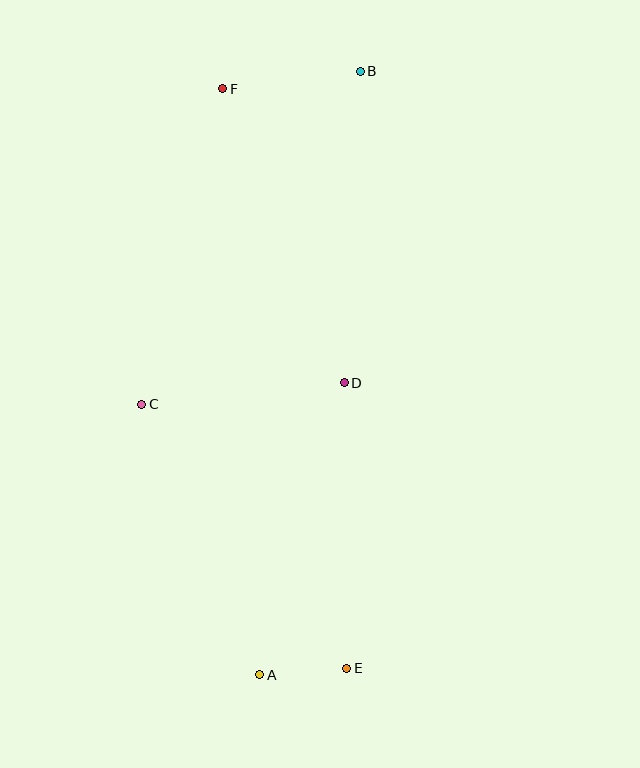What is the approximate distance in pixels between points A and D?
The distance between A and D is approximately 304 pixels.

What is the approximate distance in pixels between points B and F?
The distance between B and F is approximately 139 pixels.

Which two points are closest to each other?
Points A and E are closest to each other.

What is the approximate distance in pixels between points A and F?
The distance between A and F is approximately 587 pixels.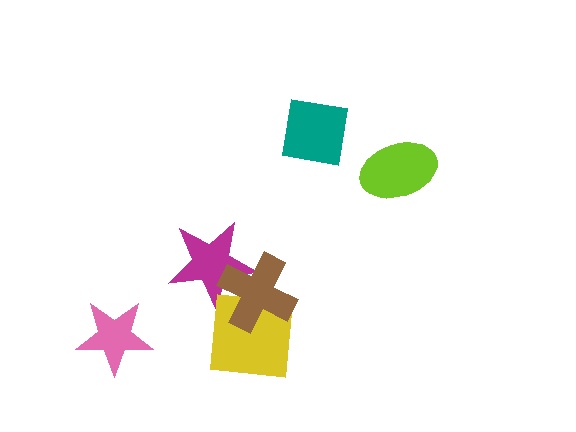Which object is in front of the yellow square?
The brown cross is in front of the yellow square.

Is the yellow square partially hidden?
Yes, it is partially covered by another shape.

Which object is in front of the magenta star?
The brown cross is in front of the magenta star.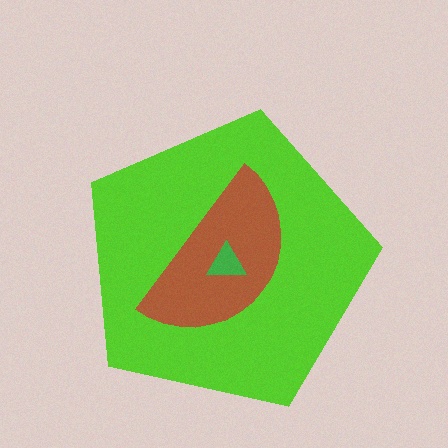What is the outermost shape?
The lime pentagon.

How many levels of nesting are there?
3.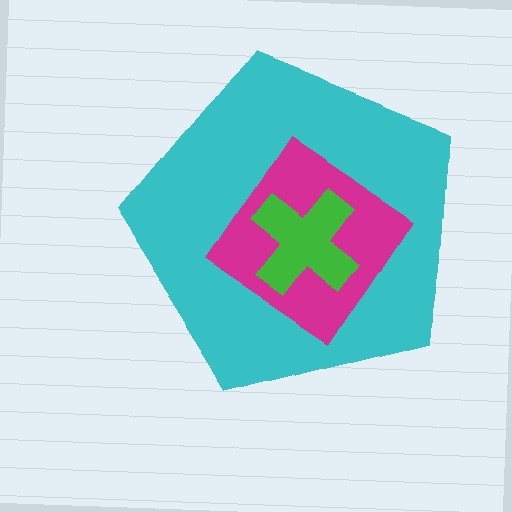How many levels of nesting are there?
3.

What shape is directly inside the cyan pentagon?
The magenta diamond.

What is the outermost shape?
The cyan pentagon.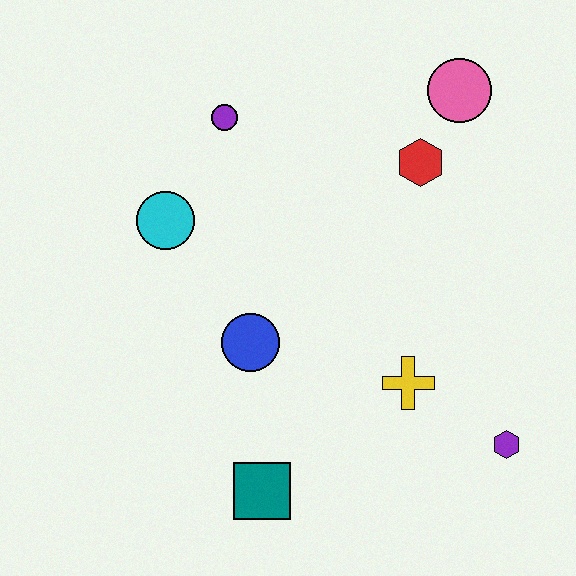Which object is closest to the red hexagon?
The pink circle is closest to the red hexagon.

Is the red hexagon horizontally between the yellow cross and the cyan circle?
No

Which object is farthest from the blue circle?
The pink circle is farthest from the blue circle.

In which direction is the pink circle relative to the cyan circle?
The pink circle is to the right of the cyan circle.